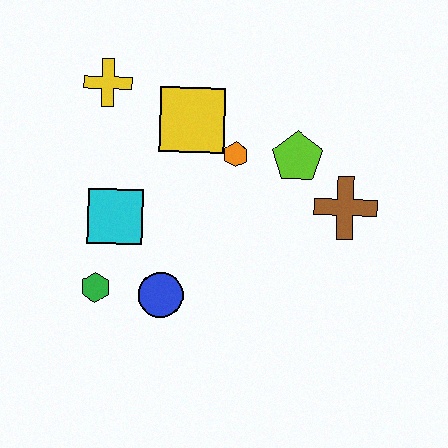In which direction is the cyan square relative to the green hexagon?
The cyan square is above the green hexagon.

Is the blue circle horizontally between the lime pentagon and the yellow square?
No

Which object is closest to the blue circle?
The green hexagon is closest to the blue circle.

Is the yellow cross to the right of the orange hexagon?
No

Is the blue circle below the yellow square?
Yes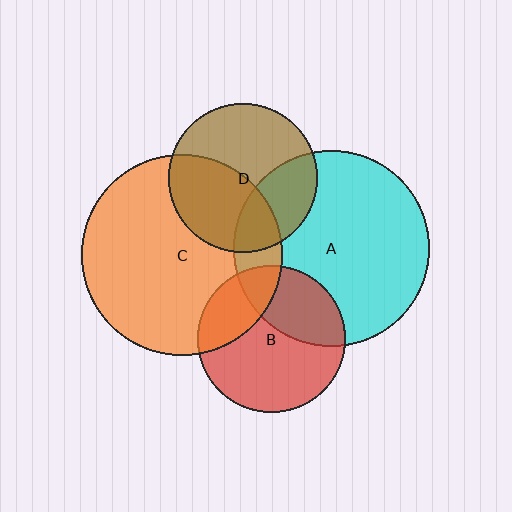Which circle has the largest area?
Circle C (orange).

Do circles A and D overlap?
Yes.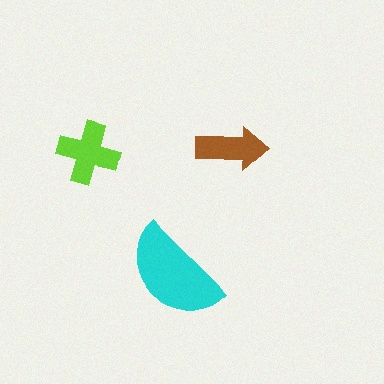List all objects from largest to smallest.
The cyan semicircle, the lime cross, the brown arrow.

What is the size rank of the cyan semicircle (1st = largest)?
1st.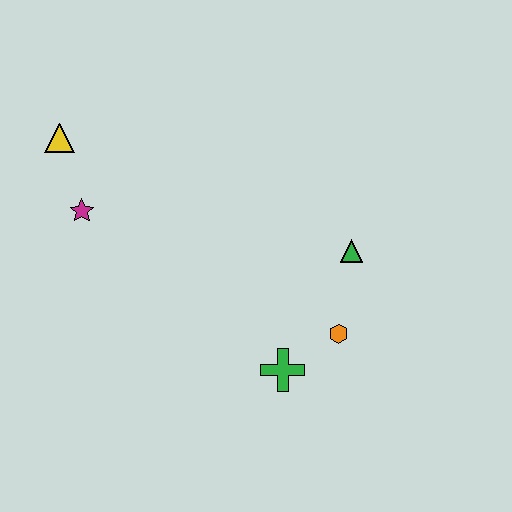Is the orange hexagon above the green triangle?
No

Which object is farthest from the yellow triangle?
The orange hexagon is farthest from the yellow triangle.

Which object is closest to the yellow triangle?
The magenta star is closest to the yellow triangle.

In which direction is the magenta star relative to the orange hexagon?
The magenta star is to the left of the orange hexagon.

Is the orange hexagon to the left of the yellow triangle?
No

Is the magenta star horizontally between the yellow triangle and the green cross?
Yes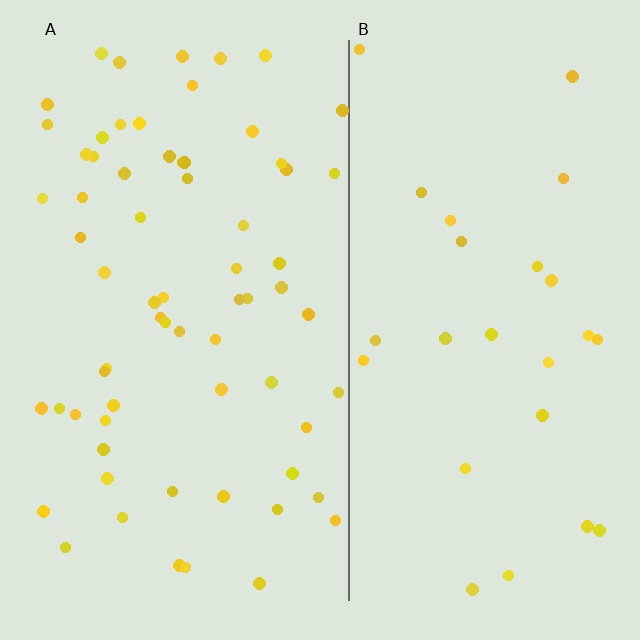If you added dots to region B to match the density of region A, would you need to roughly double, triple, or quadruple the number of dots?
Approximately triple.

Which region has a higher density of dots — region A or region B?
A (the left).